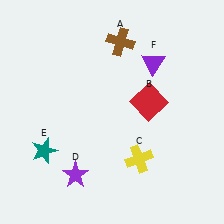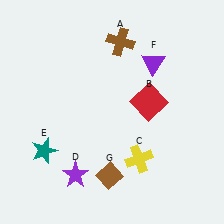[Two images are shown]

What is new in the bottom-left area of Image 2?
A brown diamond (G) was added in the bottom-left area of Image 2.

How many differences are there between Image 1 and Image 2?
There is 1 difference between the two images.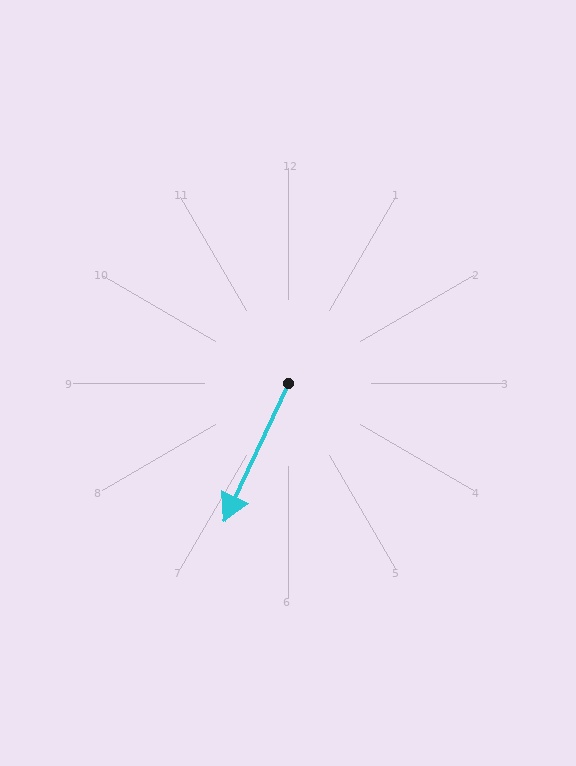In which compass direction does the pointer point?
Southwest.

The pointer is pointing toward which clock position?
Roughly 7 o'clock.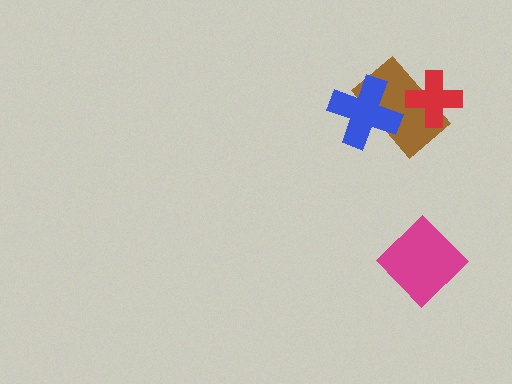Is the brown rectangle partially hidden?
Yes, it is partially covered by another shape.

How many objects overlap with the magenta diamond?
0 objects overlap with the magenta diamond.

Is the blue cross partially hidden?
No, no other shape covers it.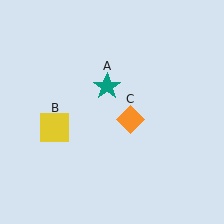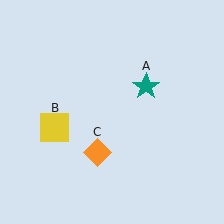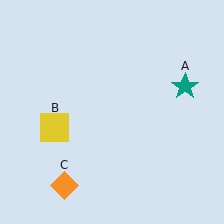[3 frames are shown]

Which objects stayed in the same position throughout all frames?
Yellow square (object B) remained stationary.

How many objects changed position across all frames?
2 objects changed position: teal star (object A), orange diamond (object C).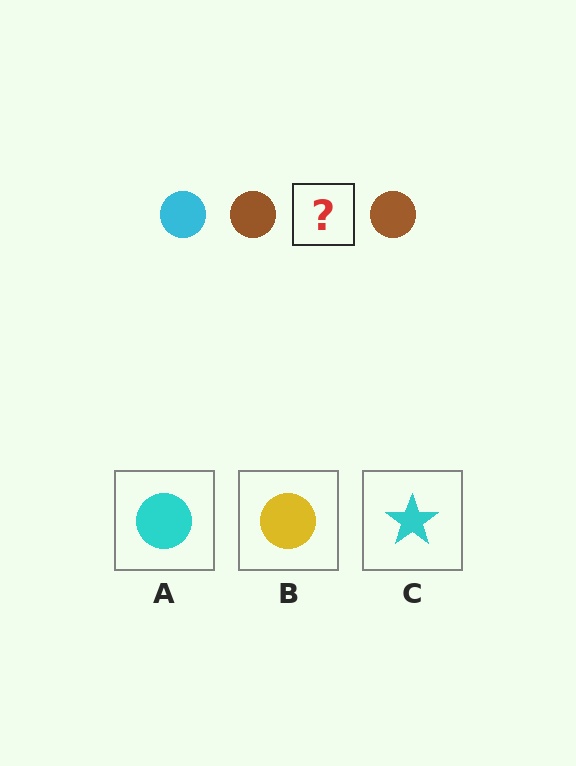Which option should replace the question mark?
Option A.